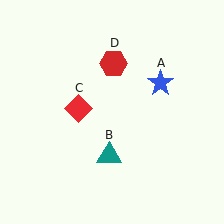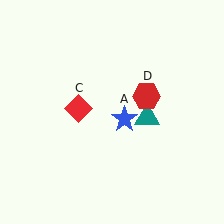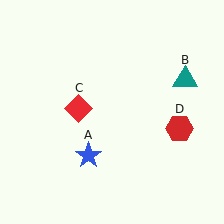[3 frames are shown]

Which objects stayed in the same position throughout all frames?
Red diamond (object C) remained stationary.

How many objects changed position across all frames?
3 objects changed position: blue star (object A), teal triangle (object B), red hexagon (object D).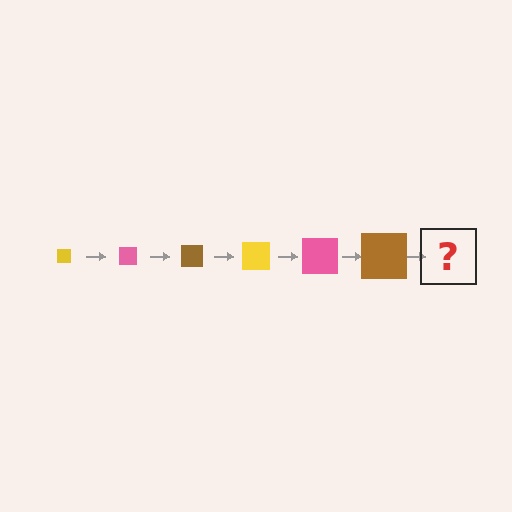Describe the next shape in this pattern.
It should be a yellow square, larger than the previous one.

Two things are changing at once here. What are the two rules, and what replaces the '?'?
The two rules are that the square grows larger each step and the color cycles through yellow, pink, and brown. The '?' should be a yellow square, larger than the previous one.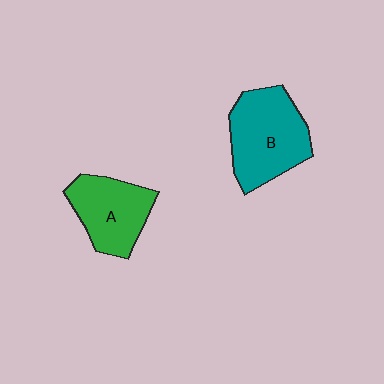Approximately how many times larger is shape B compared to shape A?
Approximately 1.3 times.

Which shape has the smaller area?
Shape A (green).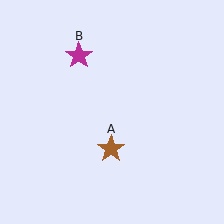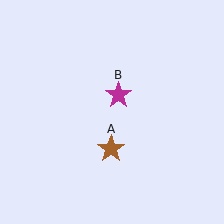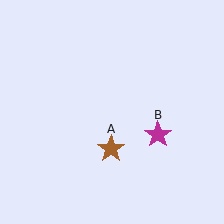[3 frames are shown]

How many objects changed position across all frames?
1 object changed position: magenta star (object B).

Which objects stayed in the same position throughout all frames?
Brown star (object A) remained stationary.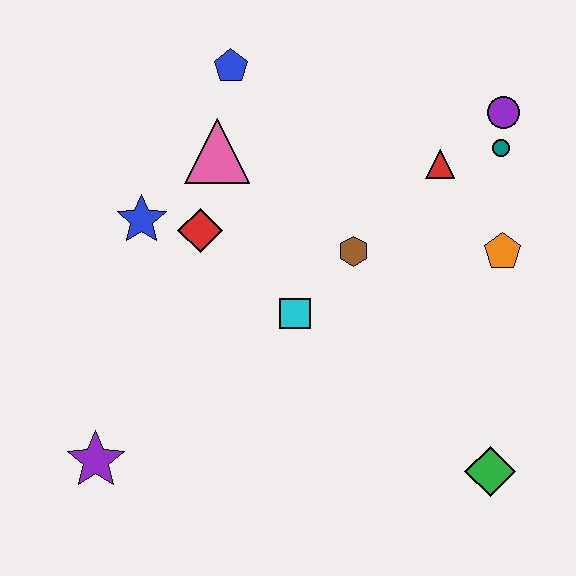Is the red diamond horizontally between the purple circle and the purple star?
Yes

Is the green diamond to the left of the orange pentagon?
Yes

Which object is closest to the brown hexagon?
The cyan square is closest to the brown hexagon.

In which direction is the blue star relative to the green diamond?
The blue star is to the left of the green diamond.